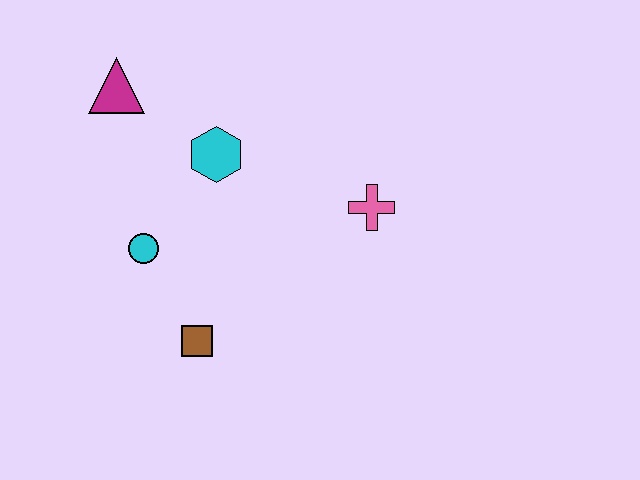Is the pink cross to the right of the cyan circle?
Yes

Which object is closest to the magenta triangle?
The cyan hexagon is closest to the magenta triangle.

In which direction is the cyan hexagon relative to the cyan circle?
The cyan hexagon is above the cyan circle.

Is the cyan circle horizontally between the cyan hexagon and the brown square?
No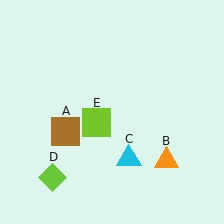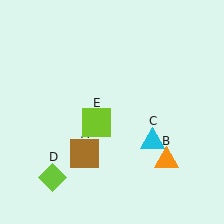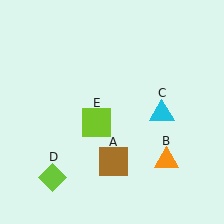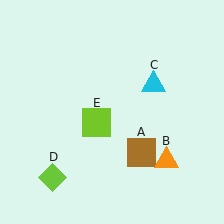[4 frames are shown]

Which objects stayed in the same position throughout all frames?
Orange triangle (object B) and lime diamond (object D) and lime square (object E) remained stationary.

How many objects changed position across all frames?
2 objects changed position: brown square (object A), cyan triangle (object C).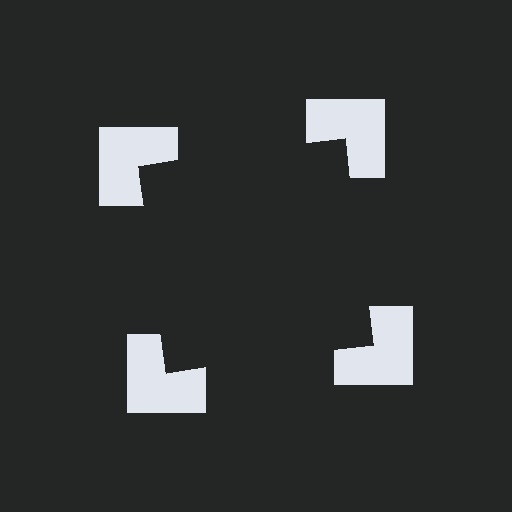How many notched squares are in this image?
There are 4 — one at each vertex of the illusory square.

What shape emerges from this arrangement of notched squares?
An illusory square — its edges are inferred from the aligned wedge cuts in the notched squares, not physically drawn.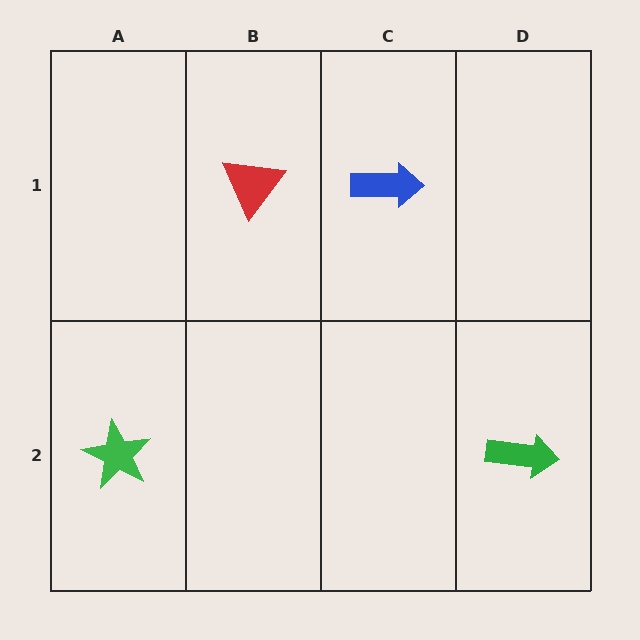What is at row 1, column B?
A red triangle.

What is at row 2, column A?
A green star.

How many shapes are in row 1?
2 shapes.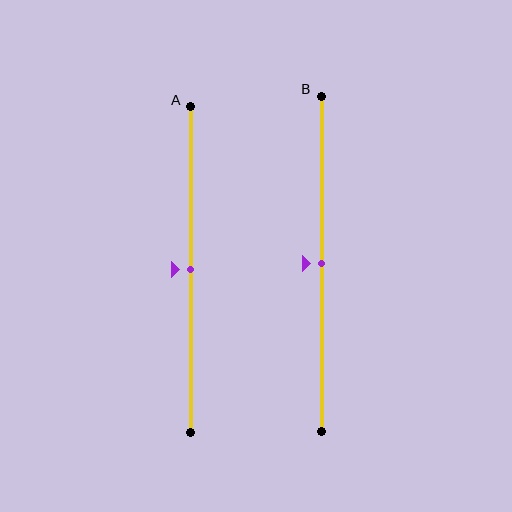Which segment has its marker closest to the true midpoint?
Segment A has its marker closest to the true midpoint.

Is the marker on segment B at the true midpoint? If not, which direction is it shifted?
Yes, the marker on segment B is at the true midpoint.